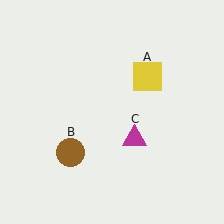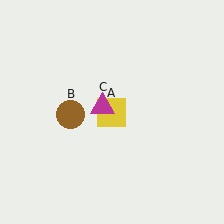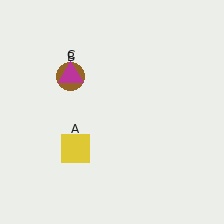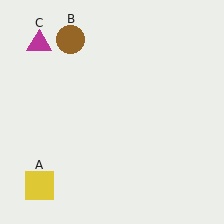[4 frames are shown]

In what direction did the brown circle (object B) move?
The brown circle (object B) moved up.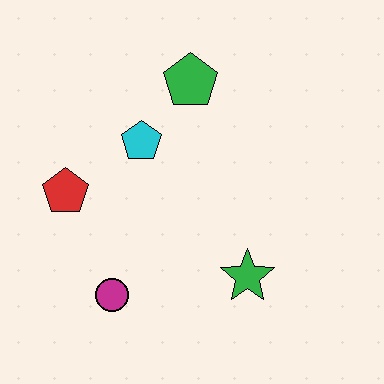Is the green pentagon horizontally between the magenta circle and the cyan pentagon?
No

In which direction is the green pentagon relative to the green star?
The green pentagon is above the green star.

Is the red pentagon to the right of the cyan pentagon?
No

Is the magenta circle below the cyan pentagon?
Yes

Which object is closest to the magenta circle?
The red pentagon is closest to the magenta circle.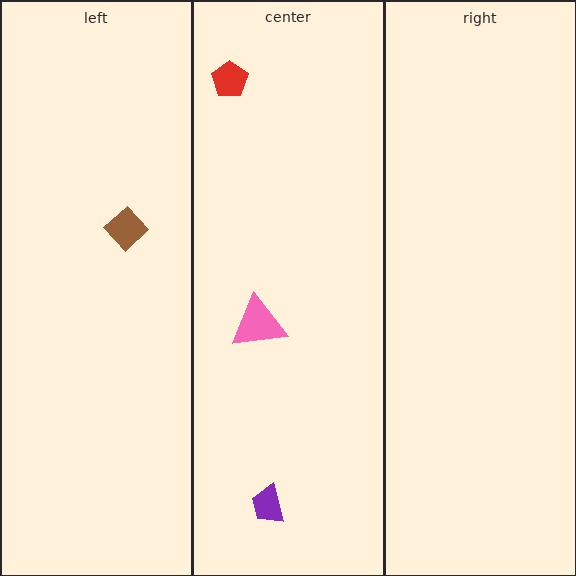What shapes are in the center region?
The purple trapezoid, the pink triangle, the red pentagon.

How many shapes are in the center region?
3.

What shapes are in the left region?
The brown diamond.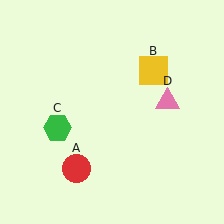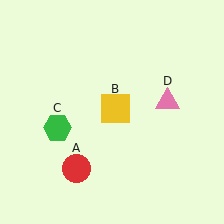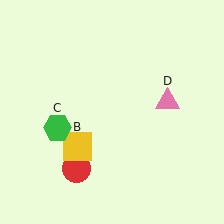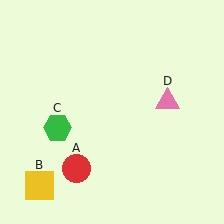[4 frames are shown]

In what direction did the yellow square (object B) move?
The yellow square (object B) moved down and to the left.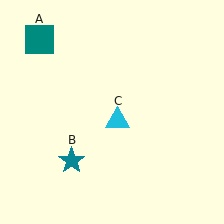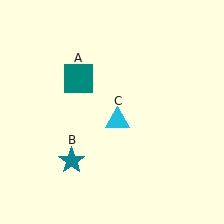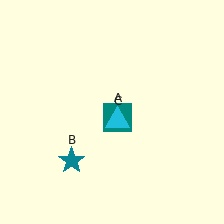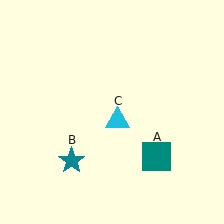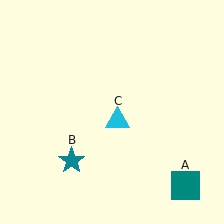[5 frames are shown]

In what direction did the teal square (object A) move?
The teal square (object A) moved down and to the right.